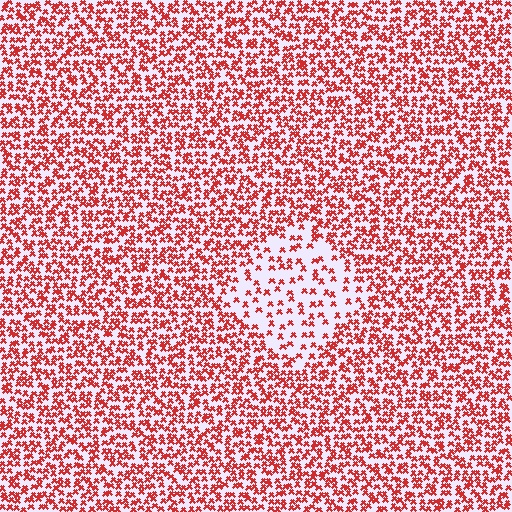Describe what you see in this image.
The image contains small red elements arranged at two different densities. A diamond-shaped region is visible where the elements are less densely packed than the surrounding area.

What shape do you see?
I see a diamond.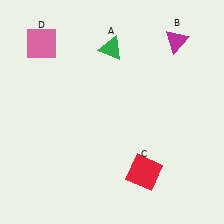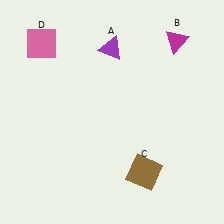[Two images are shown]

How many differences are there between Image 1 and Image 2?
There are 2 differences between the two images.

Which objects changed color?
A changed from green to purple. C changed from red to brown.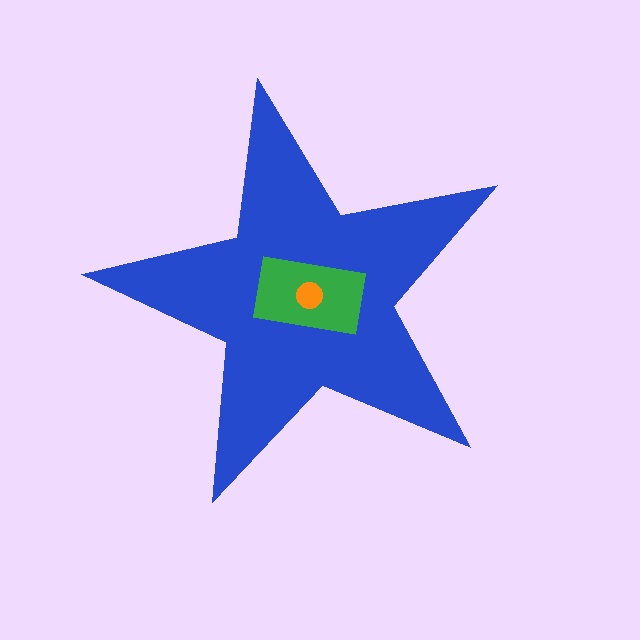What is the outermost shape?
The blue star.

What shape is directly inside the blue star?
The green rectangle.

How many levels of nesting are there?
3.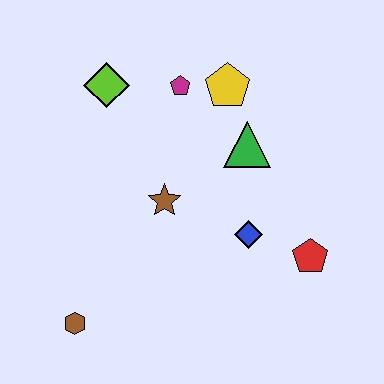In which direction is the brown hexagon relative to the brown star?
The brown hexagon is below the brown star.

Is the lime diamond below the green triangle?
No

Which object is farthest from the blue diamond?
The lime diamond is farthest from the blue diamond.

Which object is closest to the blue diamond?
The red pentagon is closest to the blue diamond.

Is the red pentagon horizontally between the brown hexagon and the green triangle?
No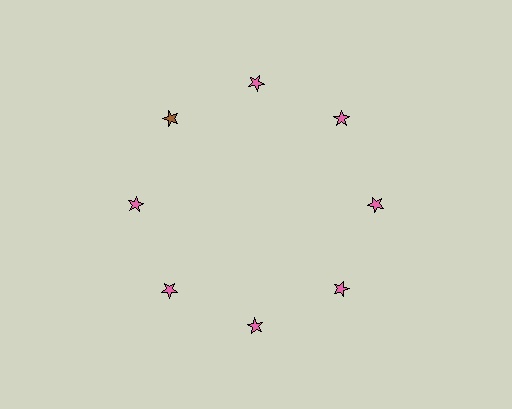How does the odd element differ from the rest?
It has a different color: brown instead of pink.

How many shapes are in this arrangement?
There are 8 shapes arranged in a ring pattern.